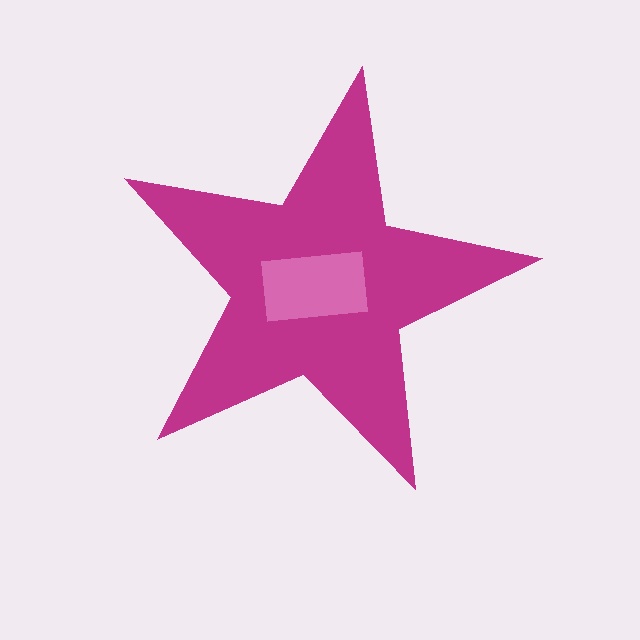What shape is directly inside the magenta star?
The pink rectangle.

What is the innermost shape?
The pink rectangle.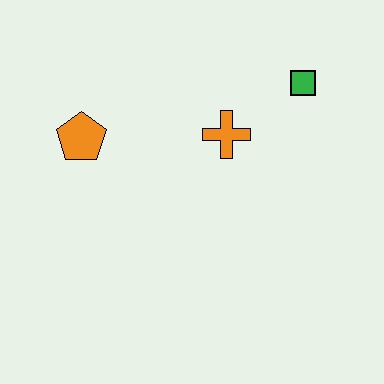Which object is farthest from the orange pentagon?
The green square is farthest from the orange pentagon.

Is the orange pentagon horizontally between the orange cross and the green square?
No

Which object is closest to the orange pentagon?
The orange cross is closest to the orange pentagon.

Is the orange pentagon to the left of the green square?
Yes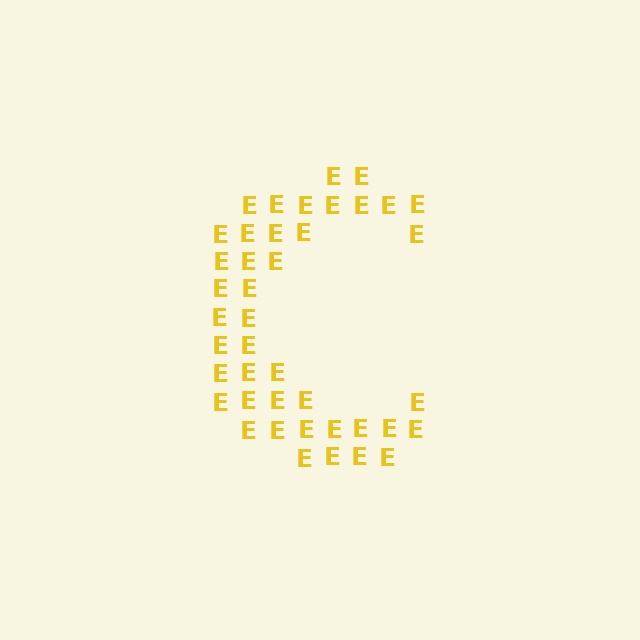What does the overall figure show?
The overall figure shows the letter C.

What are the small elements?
The small elements are letter E's.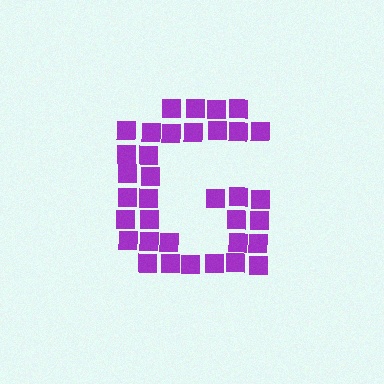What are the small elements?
The small elements are squares.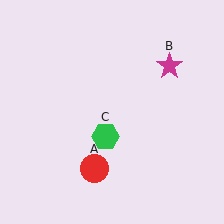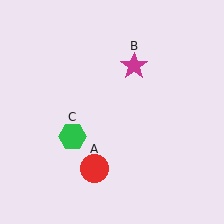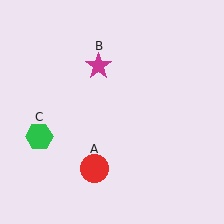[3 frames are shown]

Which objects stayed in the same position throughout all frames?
Red circle (object A) remained stationary.